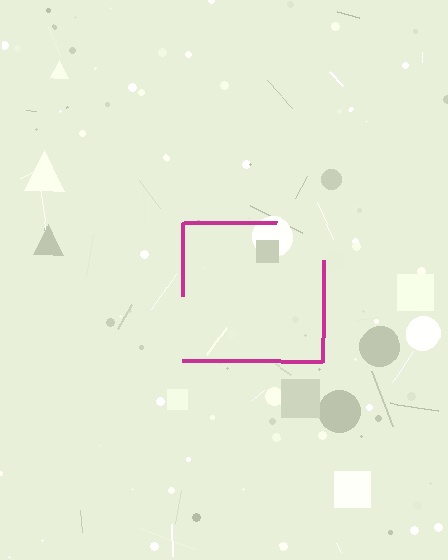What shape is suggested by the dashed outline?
The dashed outline suggests a square.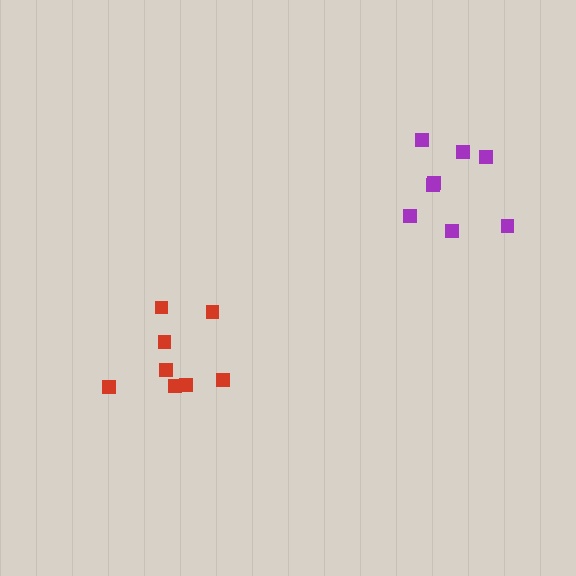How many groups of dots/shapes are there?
There are 2 groups.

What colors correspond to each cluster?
The clusters are colored: red, purple.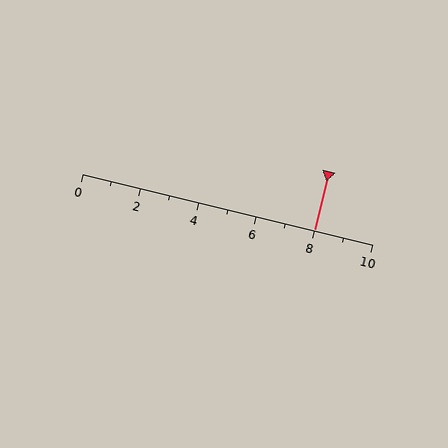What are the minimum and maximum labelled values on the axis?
The axis runs from 0 to 10.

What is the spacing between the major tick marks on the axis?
The major ticks are spaced 2 apart.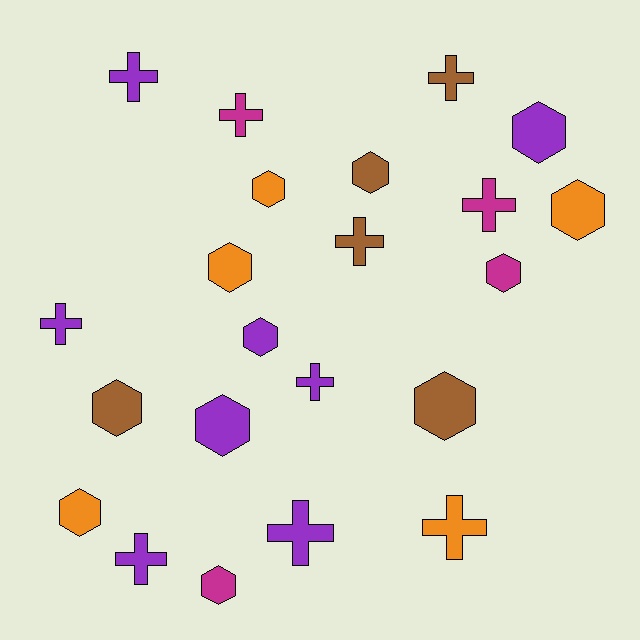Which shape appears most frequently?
Hexagon, with 12 objects.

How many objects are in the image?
There are 22 objects.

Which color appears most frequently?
Purple, with 8 objects.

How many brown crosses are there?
There are 2 brown crosses.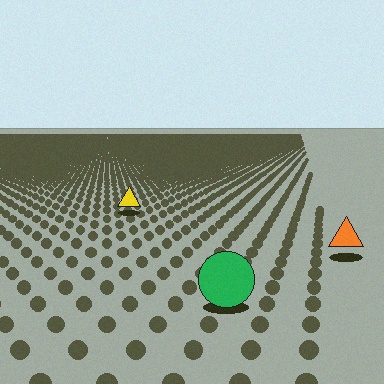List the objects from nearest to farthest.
From nearest to farthest: the green circle, the orange triangle, the yellow triangle.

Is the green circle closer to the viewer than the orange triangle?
Yes. The green circle is closer — you can tell from the texture gradient: the ground texture is coarser near it.